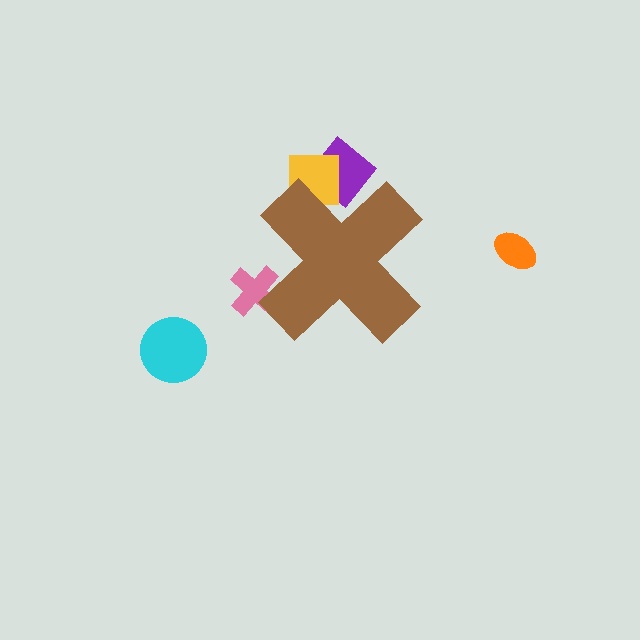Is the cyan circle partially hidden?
No, the cyan circle is fully visible.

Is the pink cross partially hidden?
Yes, the pink cross is partially hidden behind the brown cross.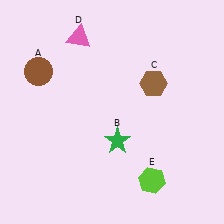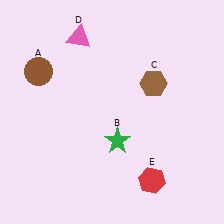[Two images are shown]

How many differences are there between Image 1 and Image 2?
There is 1 difference between the two images.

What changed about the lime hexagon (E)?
In Image 1, E is lime. In Image 2, it changed to red.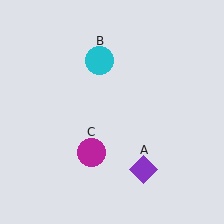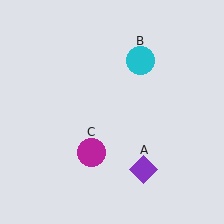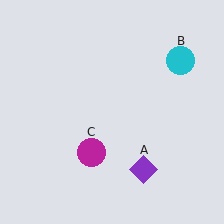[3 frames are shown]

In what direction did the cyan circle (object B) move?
The cyan circle (object B) moved right.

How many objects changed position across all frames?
1 object changed position: cyan circle (object B).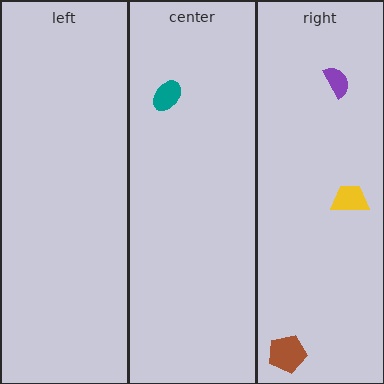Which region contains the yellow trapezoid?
The right region.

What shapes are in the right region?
The yellow trapezoid, the purple semicircle, the brown pentagon.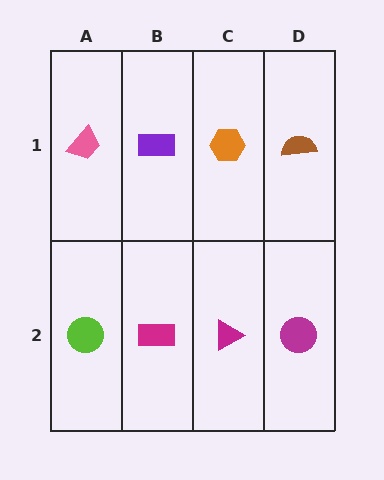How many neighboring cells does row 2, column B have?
3.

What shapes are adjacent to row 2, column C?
An orange hexagon (row 1, column C), a magenta rectangle (row 2, column B), a magenta circle (row 2, column D).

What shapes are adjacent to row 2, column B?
A purple rectangle (row 1, column B), a lime circle (row 2, column A), a magenta triangle (row 2, column C).